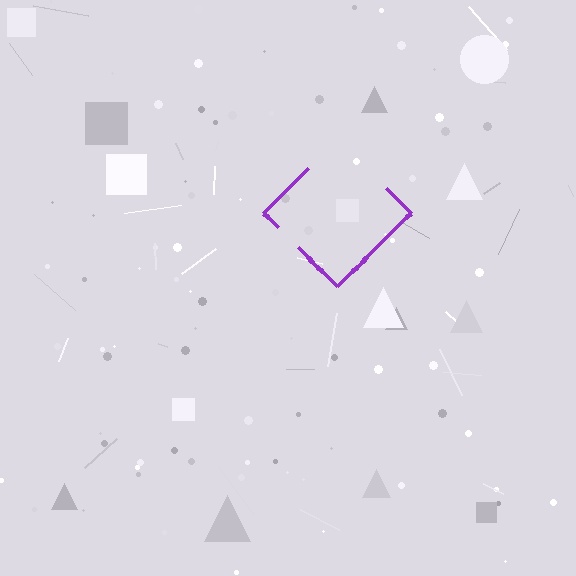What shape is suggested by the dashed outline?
The dashed outline suggests a diamond.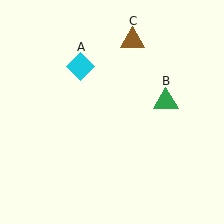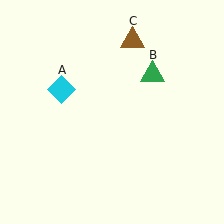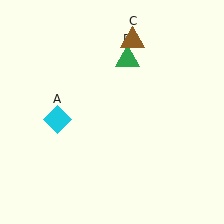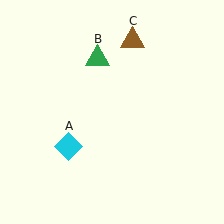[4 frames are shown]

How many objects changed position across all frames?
2 objects changed position: cyan diamond (object A), green triangle (object B).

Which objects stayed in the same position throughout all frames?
Brown triangle (object C) remained stationary.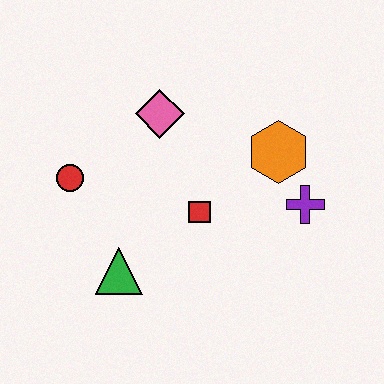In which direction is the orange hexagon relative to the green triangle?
The orange hexagon is to the right of the green triangle.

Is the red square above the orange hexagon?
No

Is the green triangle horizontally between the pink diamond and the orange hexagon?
No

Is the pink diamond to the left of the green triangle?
No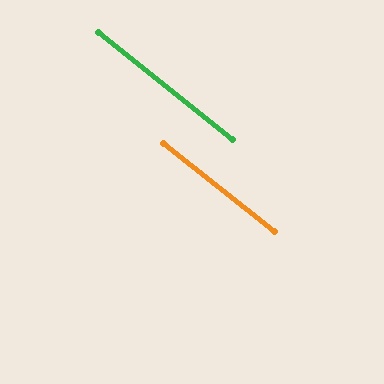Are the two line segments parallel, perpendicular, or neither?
Parallel — their directions differ by only 0.1°.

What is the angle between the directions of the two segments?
Approximately 0 degrees.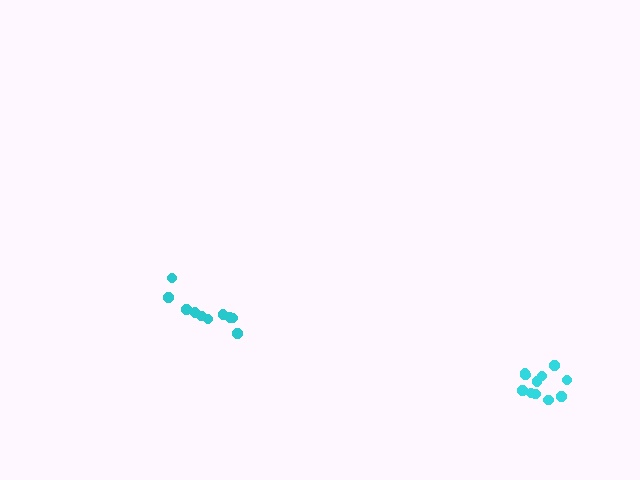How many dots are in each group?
Group 1: 11 dots, Group 2: 10 dots (21 total).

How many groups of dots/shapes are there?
There are 2 groups.